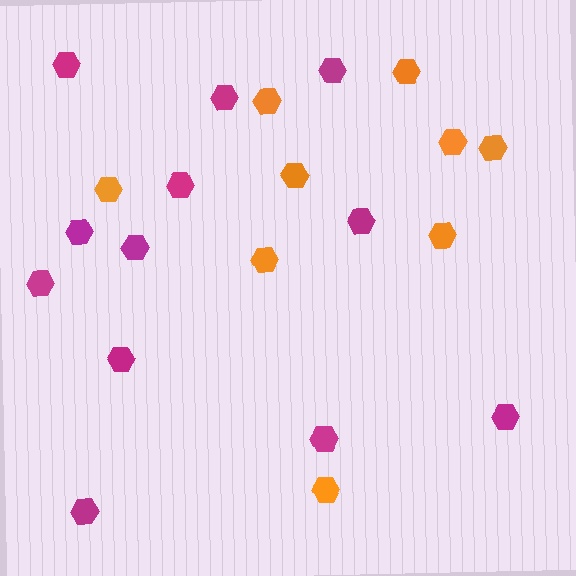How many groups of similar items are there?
There are 2 groups: one group of orange hexagons (9) and one group of magenta hexagons (12).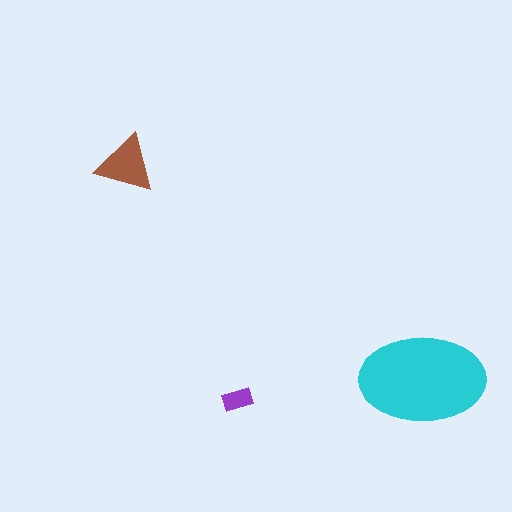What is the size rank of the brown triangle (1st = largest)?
2nd.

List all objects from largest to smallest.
The cyan ellipse, the brown triangle, the purple rectangle.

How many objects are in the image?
There are 3 objects in the image.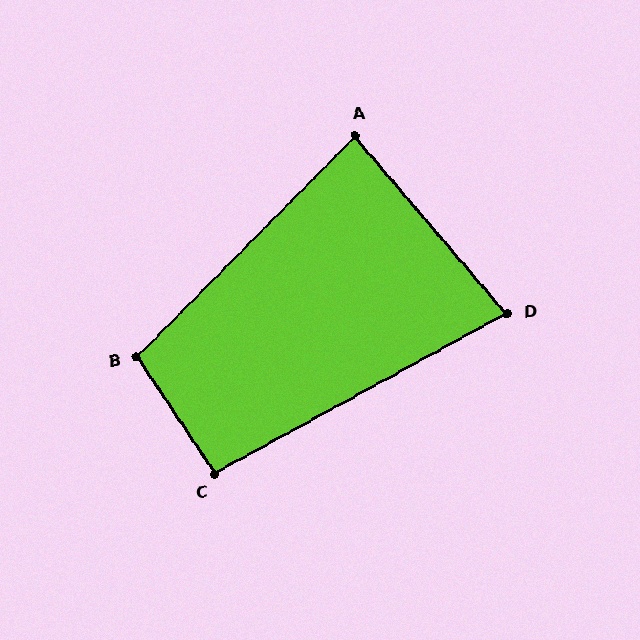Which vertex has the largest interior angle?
B, at approximately 102 degrees.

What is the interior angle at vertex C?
Approximately 95 degrees (approximately right).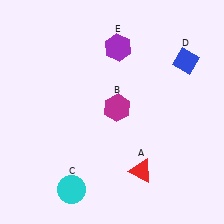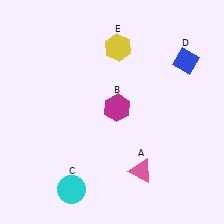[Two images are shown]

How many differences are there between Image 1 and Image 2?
There are 2 differences between the two images.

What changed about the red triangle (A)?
In Image 1, A is red. In Image 2, it changed to pink.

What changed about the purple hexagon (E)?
In Image 1, E is purple. In Image 2, it changed to yellow.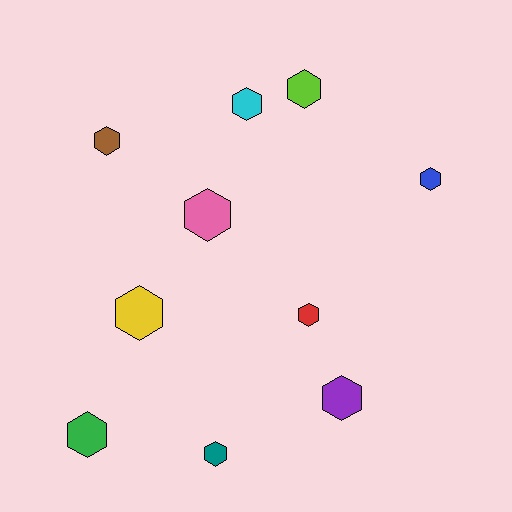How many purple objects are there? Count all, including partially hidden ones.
There is 1 purple object.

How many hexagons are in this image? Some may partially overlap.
There are 10 hexagons.